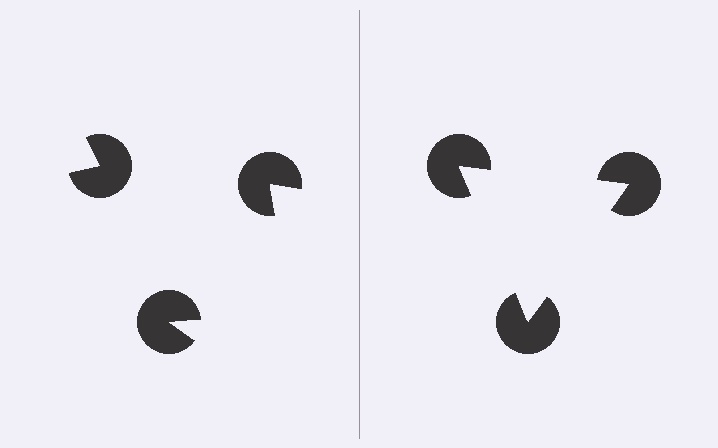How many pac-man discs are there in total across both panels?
6 — 3 on each side.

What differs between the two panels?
The pac-man discs are positioned identically on both sides; only the wedge orientations differ. On the right they align to a triangle; on the left they are misaligned.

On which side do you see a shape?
An illusory triangle appears on the right side. On the left side the wedge cuts are rotated, so no coherent shape forms.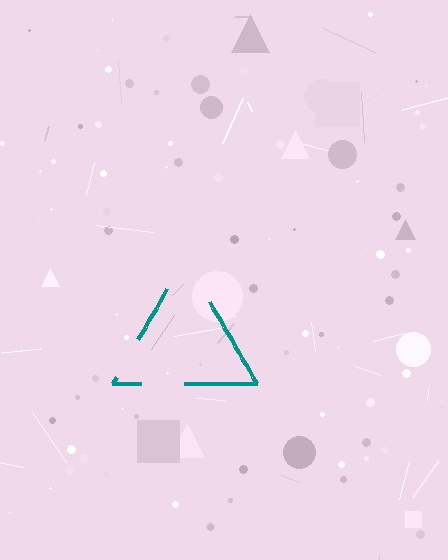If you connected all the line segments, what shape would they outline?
They would outline a triangle.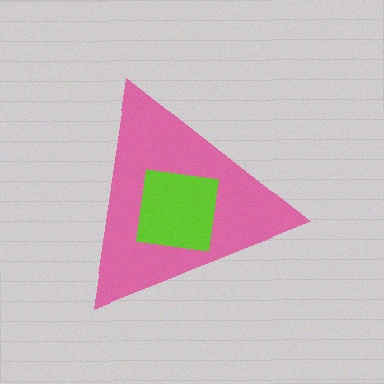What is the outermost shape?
The pink triangle.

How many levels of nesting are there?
2.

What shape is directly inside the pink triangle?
The lime square.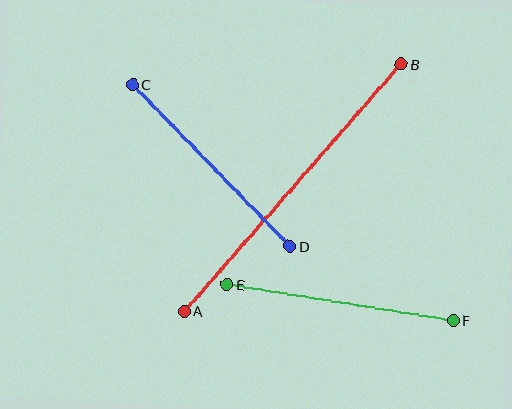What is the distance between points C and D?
The distance is approximately 226 pixels.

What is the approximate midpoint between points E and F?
The midpoint is at approximately (340, 303) pixels.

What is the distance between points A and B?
The distance is approximately 329 pixels.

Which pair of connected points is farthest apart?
Points A and B are farthest apart.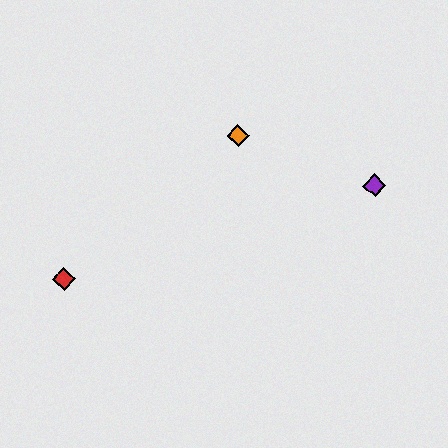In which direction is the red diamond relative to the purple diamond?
The red diamond is to the left of the purple diamond.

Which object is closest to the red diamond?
The orange diamond is closest to the red diamond.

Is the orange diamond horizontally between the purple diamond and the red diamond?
Yes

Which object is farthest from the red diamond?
The purple diamond is farthest from the red diamond.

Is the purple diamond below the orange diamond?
Yes